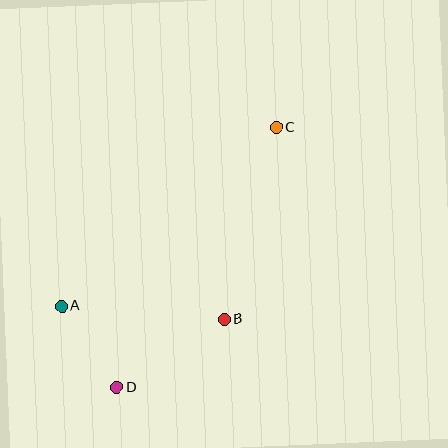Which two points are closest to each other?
Points A and D are closest to each other.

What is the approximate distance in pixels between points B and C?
The distance between B and C is approximately 198 pixels.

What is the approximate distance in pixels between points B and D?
The distance between B and D is approximately 128 pixels.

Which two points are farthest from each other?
Points C and D are farthest from each other.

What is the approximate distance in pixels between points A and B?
The distance between A and B is approximately 163 pixels.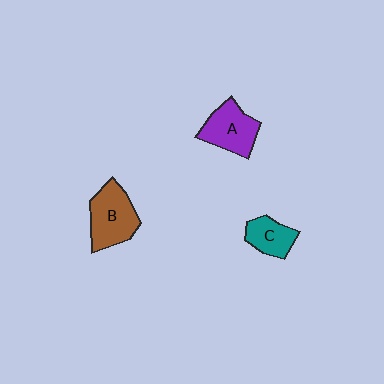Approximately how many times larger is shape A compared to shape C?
Approximately 1.4 times.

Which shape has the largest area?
Shape B (brown).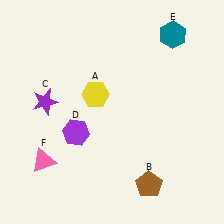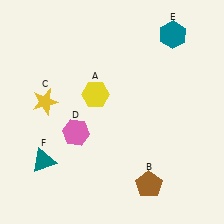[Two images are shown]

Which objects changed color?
C changed from purple to yellow. D changed from purple to pink. F changed from pink to teal.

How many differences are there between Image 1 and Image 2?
There are 3 differences between the two images.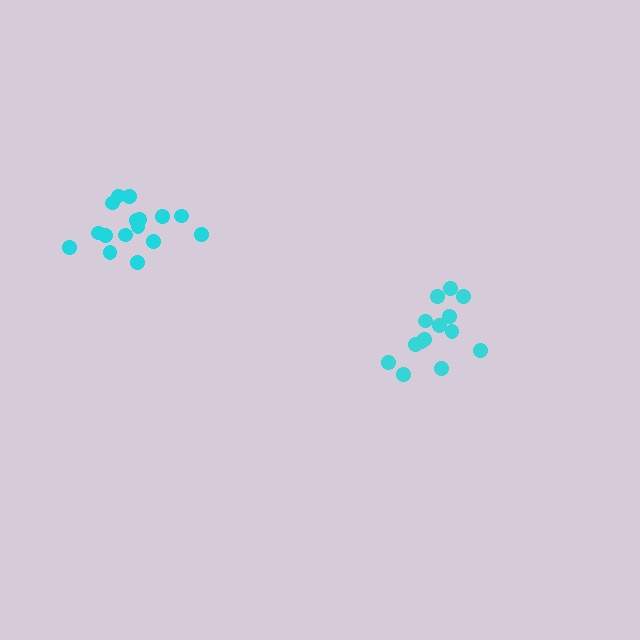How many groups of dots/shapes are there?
There are 2 groups.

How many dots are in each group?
Group 1: 14 dots, Group 2: 16 dots (30 total).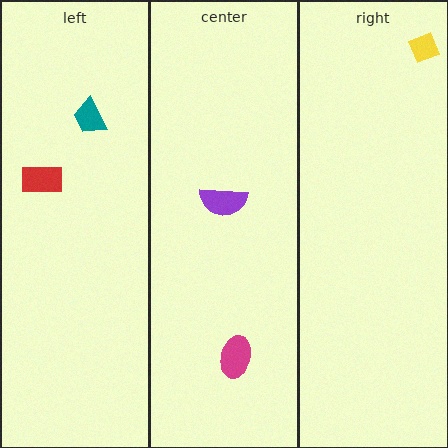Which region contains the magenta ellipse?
The center region.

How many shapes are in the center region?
2.